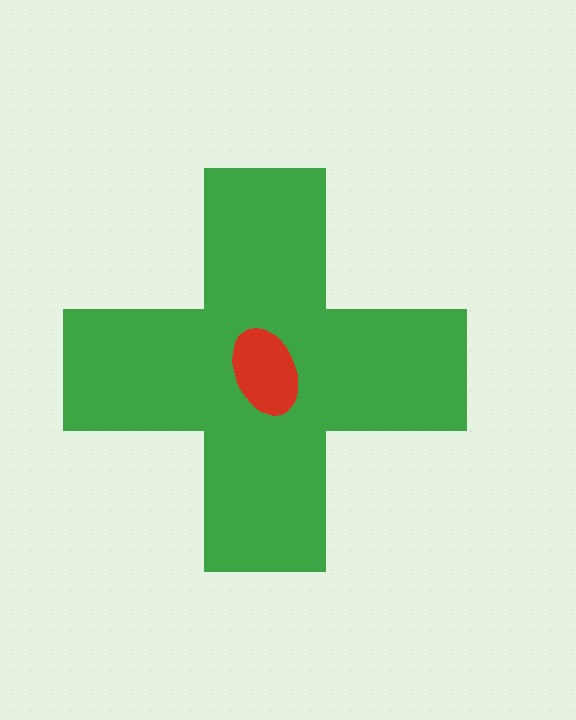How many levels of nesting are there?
2.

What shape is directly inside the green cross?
The red ellipse.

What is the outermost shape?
The green cross.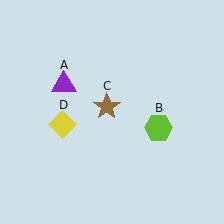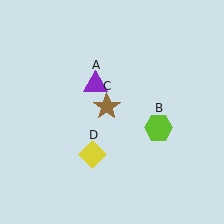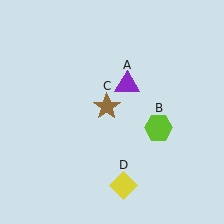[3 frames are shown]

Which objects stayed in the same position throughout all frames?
Lime hexagon (object B) and brown star (object C) remained stationary.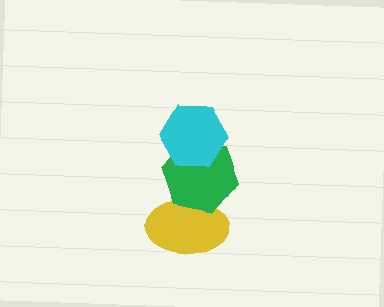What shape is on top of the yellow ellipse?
The green hexagon is on top of the yellow ellipse.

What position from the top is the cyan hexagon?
The cyan hexagon is 1st from the top.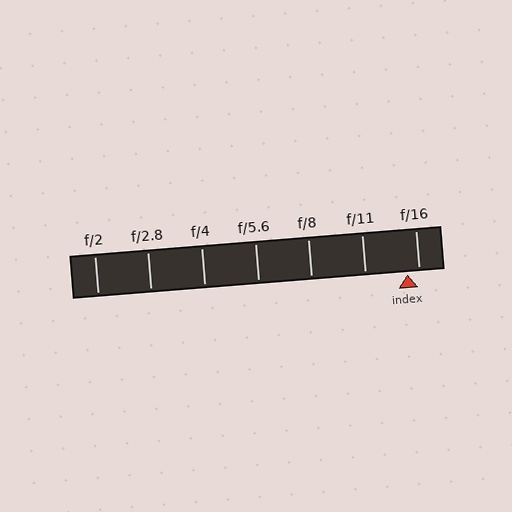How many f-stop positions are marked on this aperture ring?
There are 7 f-stop positions marked.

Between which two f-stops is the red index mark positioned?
The index mark is between f/11 and f/16.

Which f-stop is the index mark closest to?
The index mark is closest to f/16.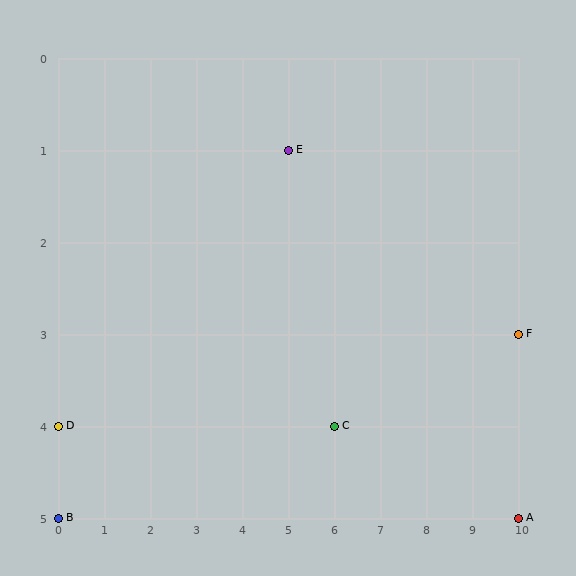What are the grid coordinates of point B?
Point B is at grid coordinates (0, 5).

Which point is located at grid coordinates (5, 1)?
Point E is at (5, 1).